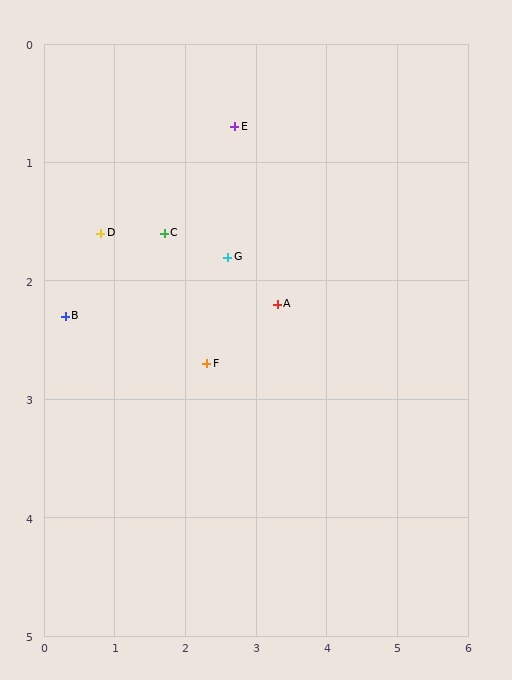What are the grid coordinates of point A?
Point A is at approximately (3.3, 2.2).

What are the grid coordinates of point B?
Point B is at approximately (0.3, 2.3).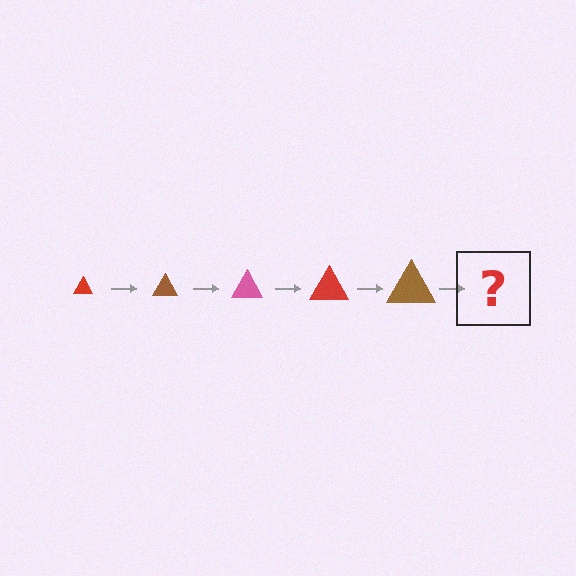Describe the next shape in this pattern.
It should be a pink triangle, larger than the previous one.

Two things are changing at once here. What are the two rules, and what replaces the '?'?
The two rules are that the triangle grows larger each step and the color cycles through red, brown, and pink. The '?' should be a pink triangle, larger than the previous one.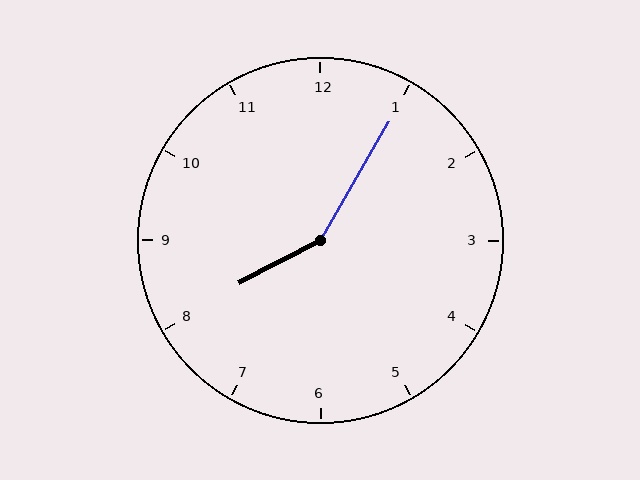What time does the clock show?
8:05.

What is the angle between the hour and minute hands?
Approximately 148 degrees.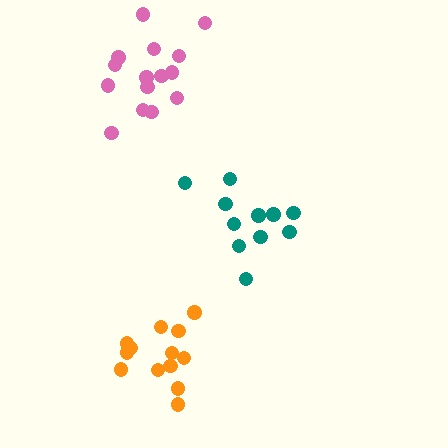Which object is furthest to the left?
The pink cluster is leftmost.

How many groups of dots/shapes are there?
There are 3 groups.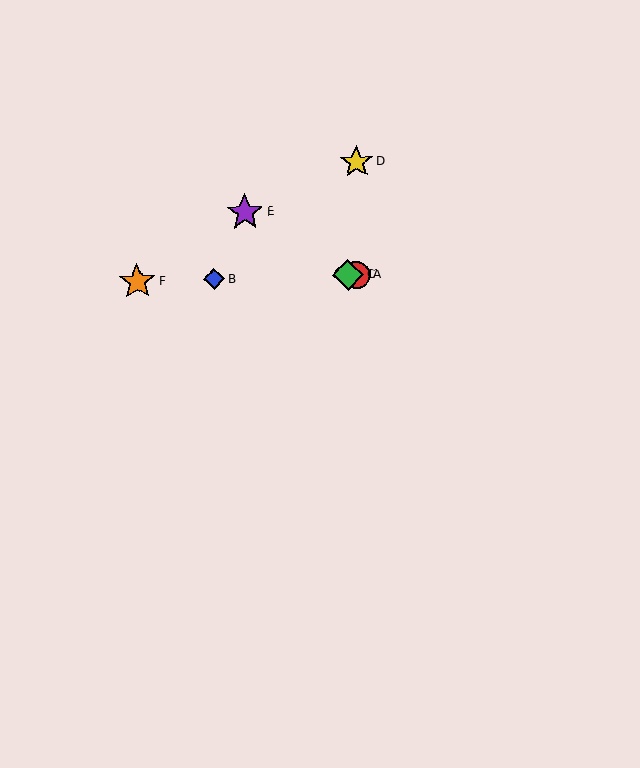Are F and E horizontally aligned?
No, F is at y≈282 and E is at y≈212.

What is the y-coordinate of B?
Object B is at y≈279.